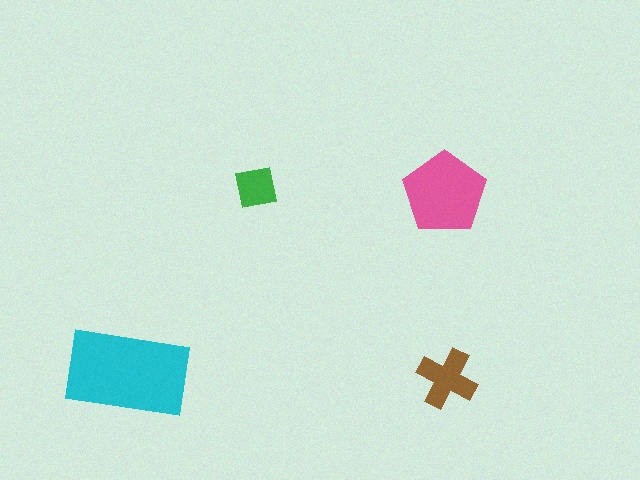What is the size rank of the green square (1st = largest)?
4th.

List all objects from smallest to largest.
The green square, the brown cross, the pink pentagon, the cyan rectangle.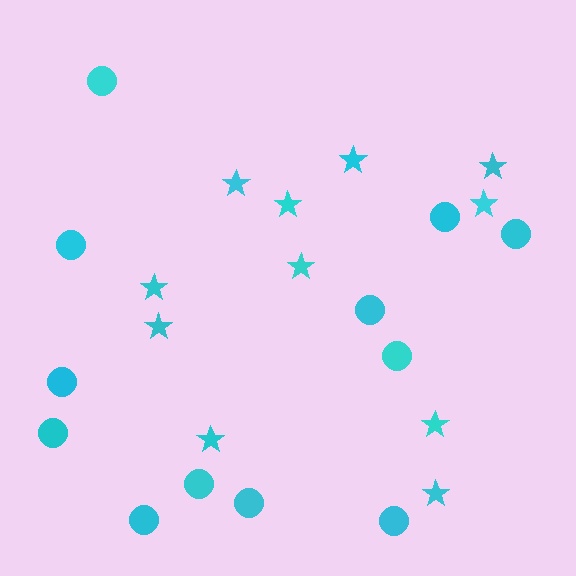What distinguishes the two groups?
There are 2 groups: one group of stars (11) and one group of circles (12).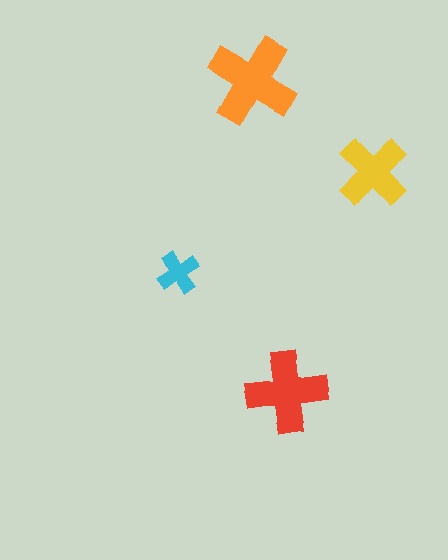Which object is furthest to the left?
The cyan cross is leftmost.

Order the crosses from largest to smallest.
the orange one, the red one, the yellow one, the cyan one.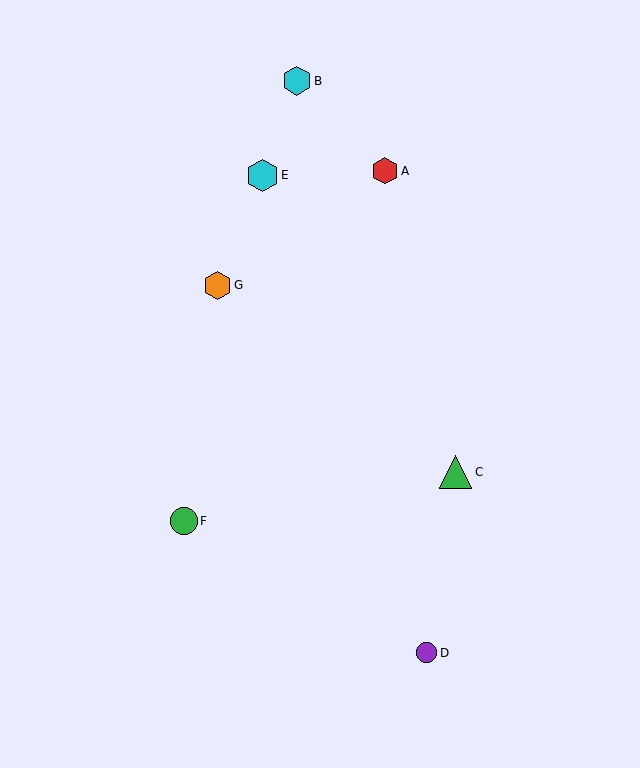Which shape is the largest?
The green triangle (labeled C) is the largest.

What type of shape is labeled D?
Shape D is a purple circle.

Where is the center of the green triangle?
The center of the green triangle is at (456, 472).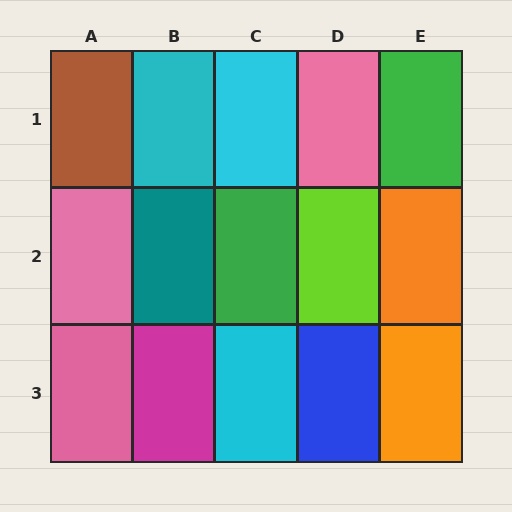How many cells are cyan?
3 cells are cyan.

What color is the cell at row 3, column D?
Blue.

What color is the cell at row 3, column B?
Magenta.